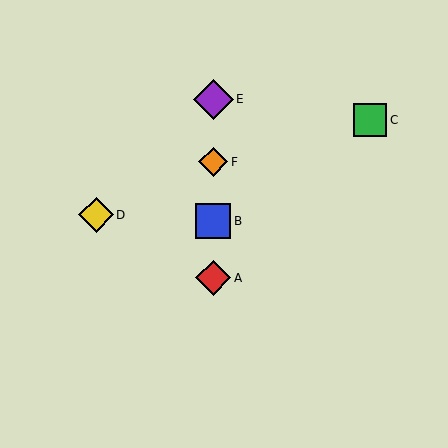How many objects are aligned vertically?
4 objects (A, B, E, F) are aligned vertically.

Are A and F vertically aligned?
Yes, both are at x≈213.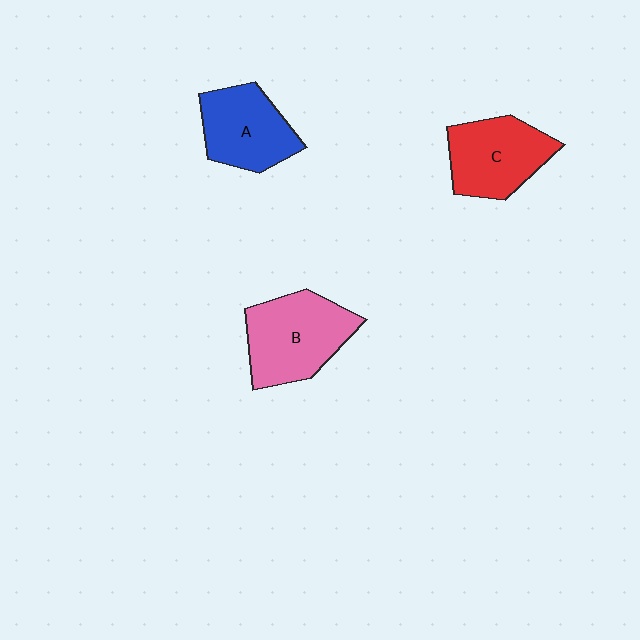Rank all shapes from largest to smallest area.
From largest to smallest: B (pink), C (red), A (blue).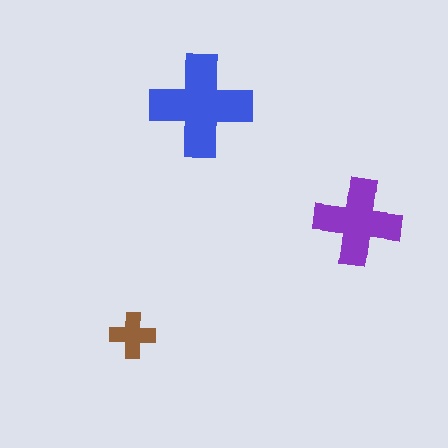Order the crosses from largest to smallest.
the blue one, the purple one, the brown one.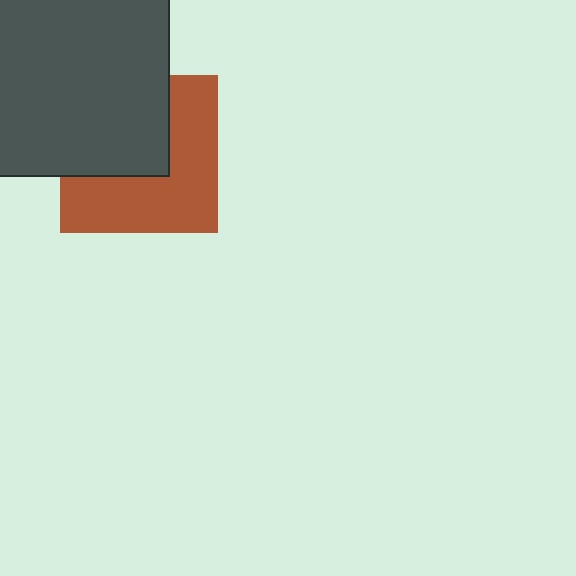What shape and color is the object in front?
The object in front is a dark gray square.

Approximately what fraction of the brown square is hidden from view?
Roughly 45% of the brown square is hidden behind the dark gray square.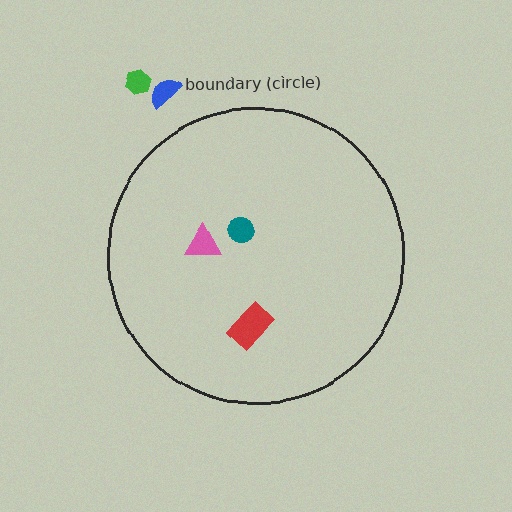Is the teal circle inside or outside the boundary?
Inside.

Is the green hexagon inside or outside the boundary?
Outside.